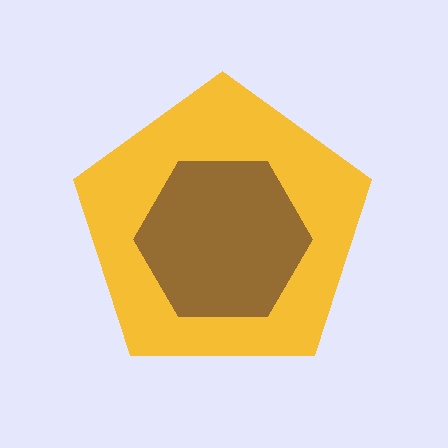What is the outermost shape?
The yellow pentagon.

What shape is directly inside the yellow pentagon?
The brown hexagon.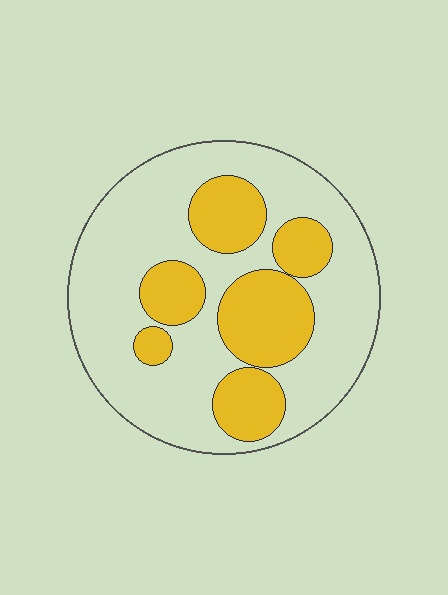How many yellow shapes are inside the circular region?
6.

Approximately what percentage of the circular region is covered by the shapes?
Approximately 30%.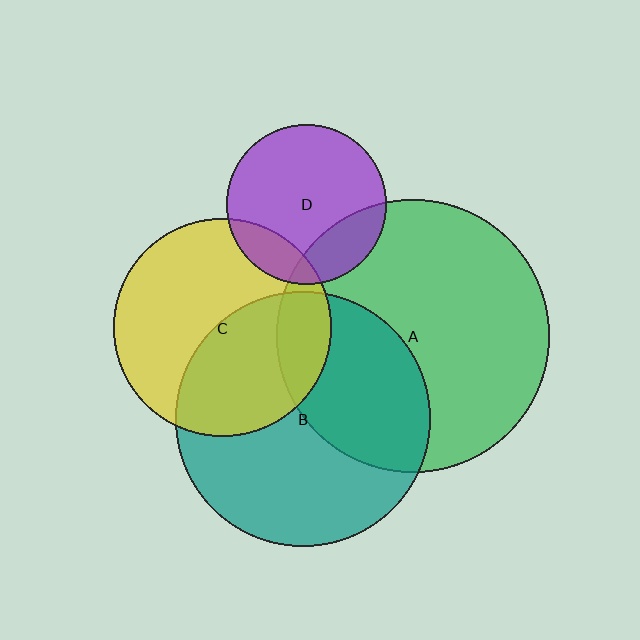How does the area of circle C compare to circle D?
Approximately 1.9 times.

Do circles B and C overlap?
Yes.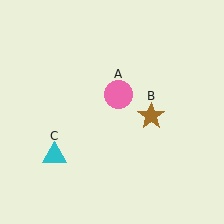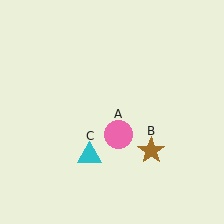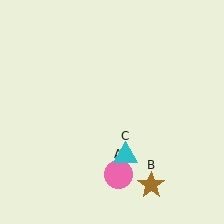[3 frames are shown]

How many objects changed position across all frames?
3 objects changed position: pink circle (object A), brown star (object B), cyan triangle (object C).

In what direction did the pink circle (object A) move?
The pink circle (object A) moved down.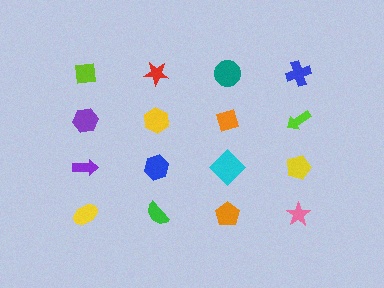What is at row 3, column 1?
A purple arrow.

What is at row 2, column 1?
A purple hexagon.